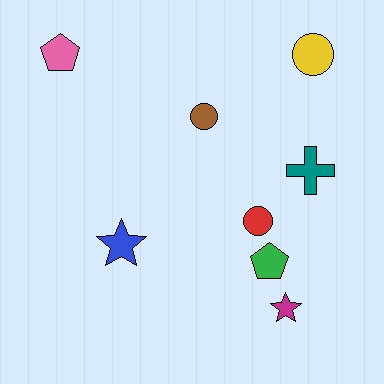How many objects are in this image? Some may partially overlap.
There are 8 objects.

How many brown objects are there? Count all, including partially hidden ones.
There is 1 brown object.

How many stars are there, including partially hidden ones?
There are 2 stars.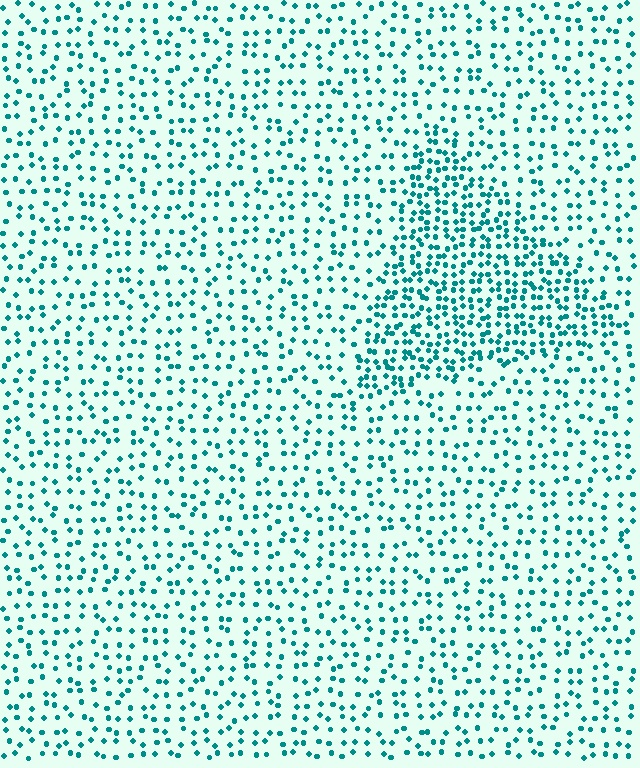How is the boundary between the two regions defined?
The boundary is defined by a change in element density (approximately 2.1x ratio). All elements are the same color, size, and shape.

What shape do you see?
I see a triangle.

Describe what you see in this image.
The image contains small teal elements arranged at two different densities. A triangle-shaped region is visible where the elements are more densely packed than the surrounding area.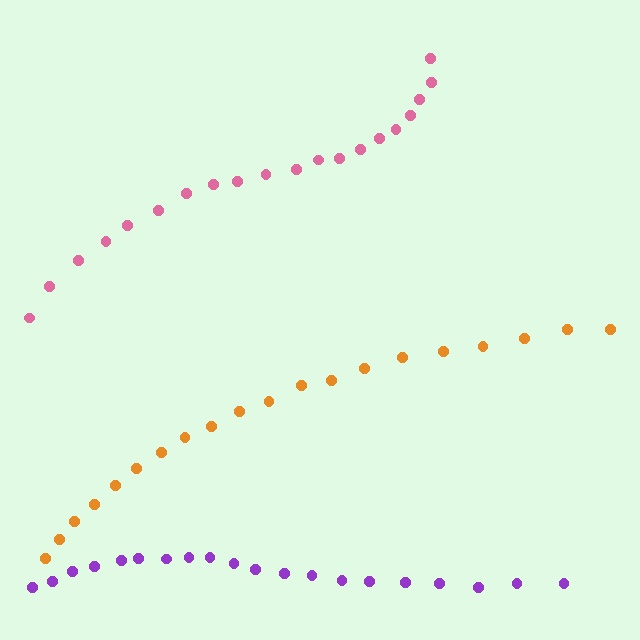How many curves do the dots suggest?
There are 3 distinct paths.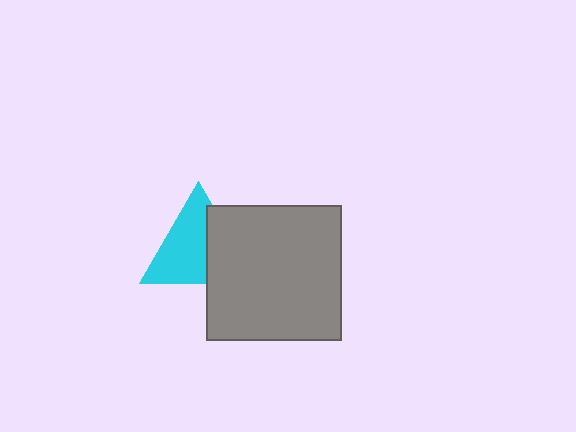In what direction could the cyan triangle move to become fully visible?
The cyan triangle could move left. That would shift it out from behind the gray square entirely.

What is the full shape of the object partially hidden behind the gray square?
The partially hidden object is a cyan triangle.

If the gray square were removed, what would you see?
You would see the complete cyan triangle.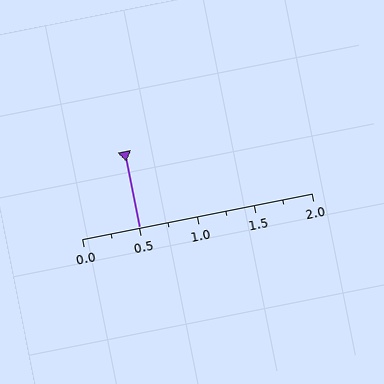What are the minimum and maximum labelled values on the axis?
The axis runs from 0.0 to 2.0.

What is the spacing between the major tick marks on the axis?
The major ticks are spaced 0.5 apart.